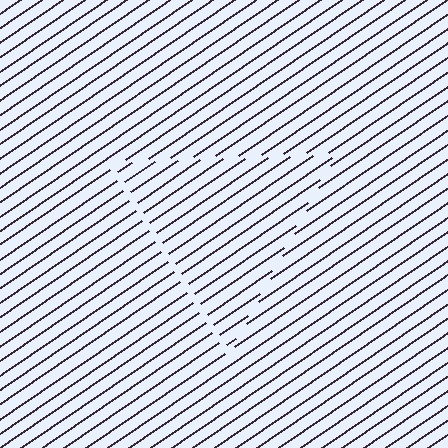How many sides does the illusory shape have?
3 sides — the line-ends trace a triangle.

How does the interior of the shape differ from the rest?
The interior of the shape contains the same grating, shifted by half a period — the contour is defined by the phase discontinuity where line-ends from the inner and outer gratings abut.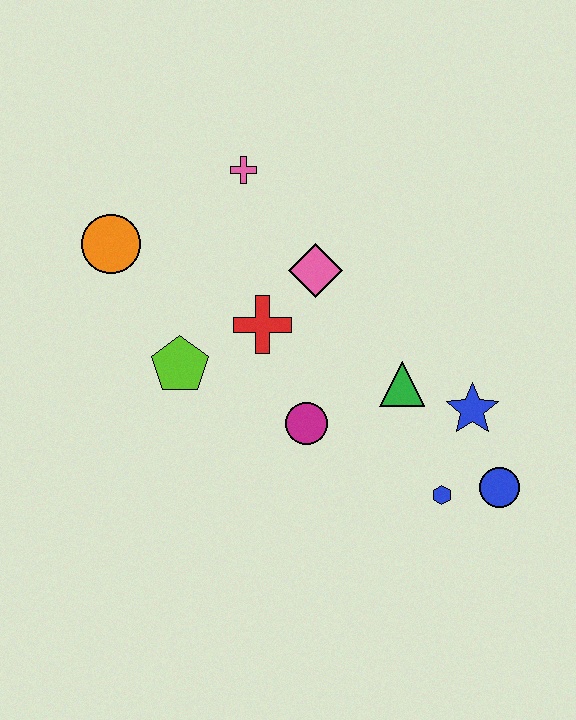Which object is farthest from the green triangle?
The orange circle is farthest from the green triangle.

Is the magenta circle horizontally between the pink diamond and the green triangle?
No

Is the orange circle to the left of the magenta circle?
Yes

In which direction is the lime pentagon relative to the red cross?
The lime pentagon is to the left of the red cross.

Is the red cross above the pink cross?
No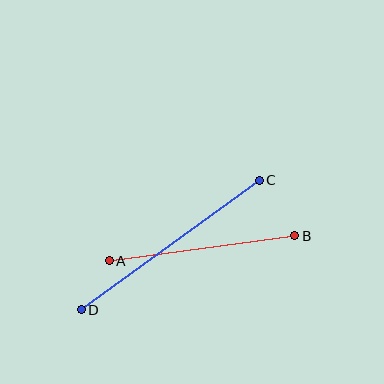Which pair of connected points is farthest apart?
Points C and D are farthest apart.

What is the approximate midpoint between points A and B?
The midpoint is at approximately (202, 248) pixels.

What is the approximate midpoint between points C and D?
The midpoint is at approximately (170, 245) pixels.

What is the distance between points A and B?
The distance is approximately 187 pixels.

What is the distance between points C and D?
The distance is approximately 220 pixels.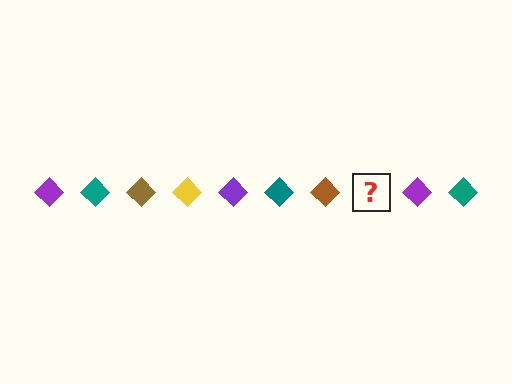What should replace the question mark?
The question mark should be replaced with a yellow diamond.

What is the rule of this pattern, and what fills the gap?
The rule is that the pattern cycles through purple, teal, brown, yellow diamonds. The gap should be filled with a yellow diamond.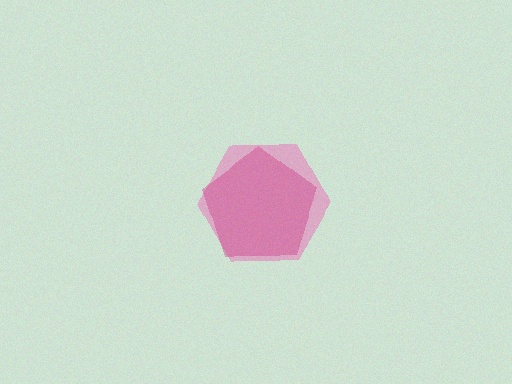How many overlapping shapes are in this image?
There are 2 overlapping shapes in the image.